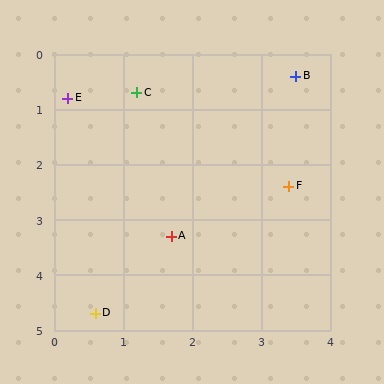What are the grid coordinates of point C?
Point C is at approximately (1.2, 0.7).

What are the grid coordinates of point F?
Point F is at approximately (3.4, 2.4).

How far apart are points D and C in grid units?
Points D and C are about 4.0 grid units apart.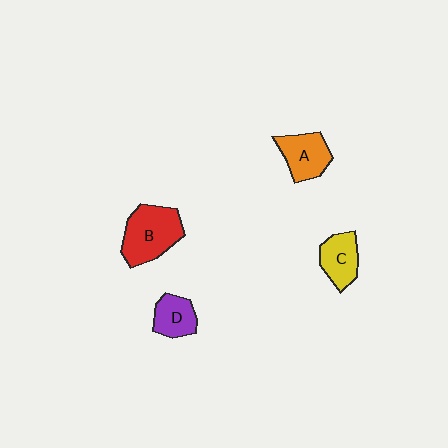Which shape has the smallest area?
Shape D (purple).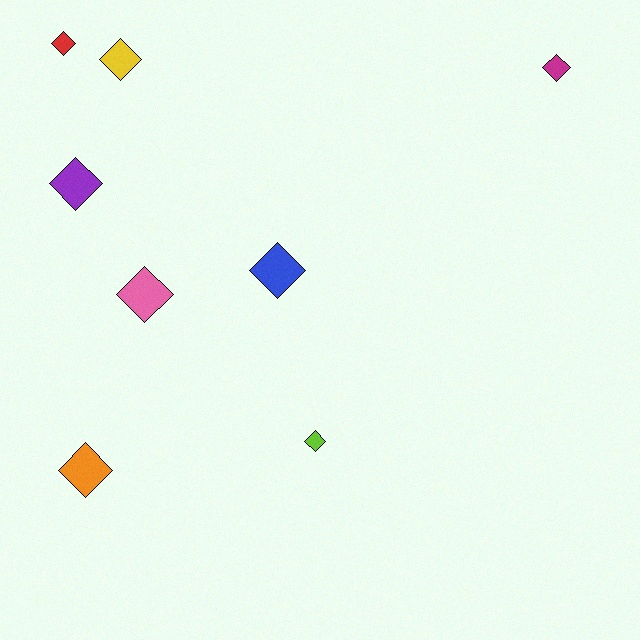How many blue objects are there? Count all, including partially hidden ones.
There is 1 blue object.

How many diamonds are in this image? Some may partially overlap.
There are 8 diamonds.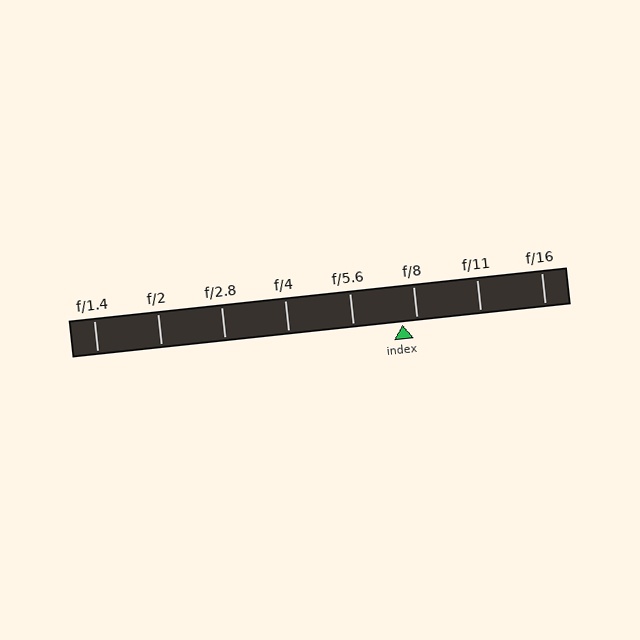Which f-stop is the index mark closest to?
The index mark is closest to f/8.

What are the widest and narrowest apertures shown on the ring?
The widest aperture shown is f/1.4 and the narrowest is f/16.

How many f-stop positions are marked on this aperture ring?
There are 8 f-stop positions marked.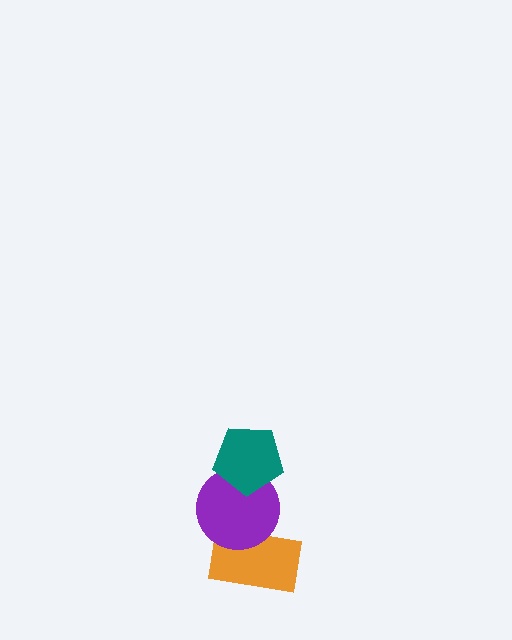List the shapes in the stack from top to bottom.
From top to bottom: the teal pentagon, the purple circle, the orange rectangle.